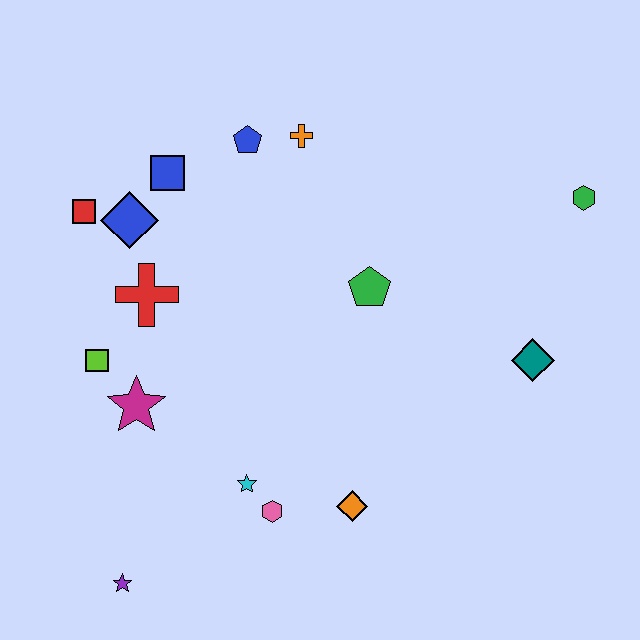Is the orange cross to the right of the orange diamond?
No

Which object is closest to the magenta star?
The lime square is closest to the magenta star.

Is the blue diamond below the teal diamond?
No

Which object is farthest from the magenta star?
The green hexagon is farthest from the magenta star.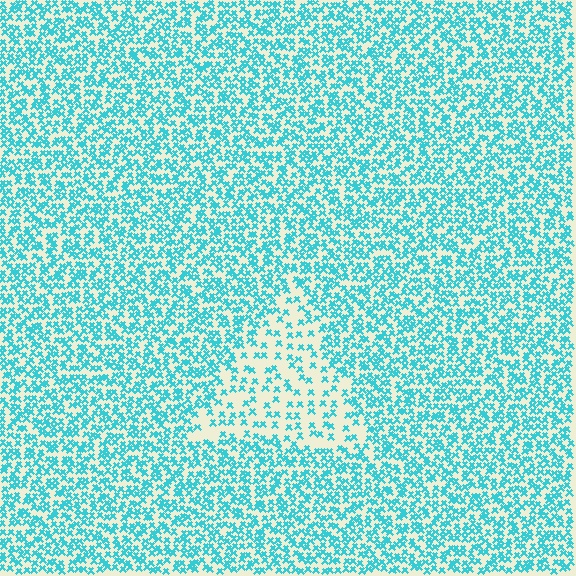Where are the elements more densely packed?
The elements are more densely packed outside the triangle boundary.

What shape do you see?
I see a triangle.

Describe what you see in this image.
The image contains small cyan elements arranged at two different densities. A triangle-shaped region is visible where the elements are less densely packed than the surrounding area.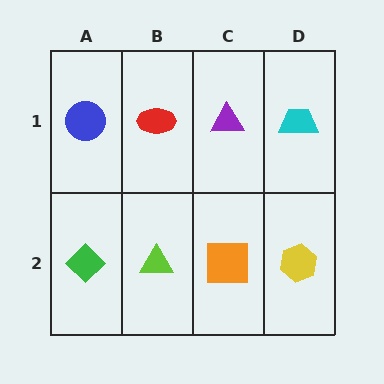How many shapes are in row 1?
4 shapes.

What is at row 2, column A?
A green diamond.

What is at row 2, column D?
A yellow hexagon.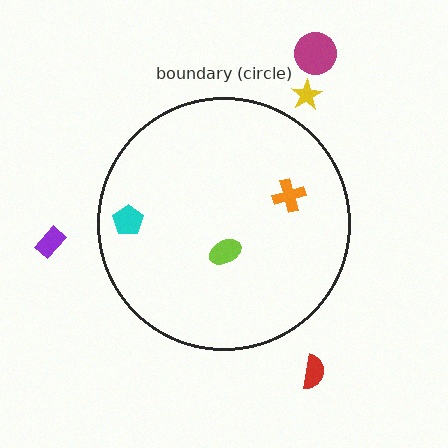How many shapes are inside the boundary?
3 inside, 4 outside.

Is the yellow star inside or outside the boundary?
Outside.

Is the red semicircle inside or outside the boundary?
Outside.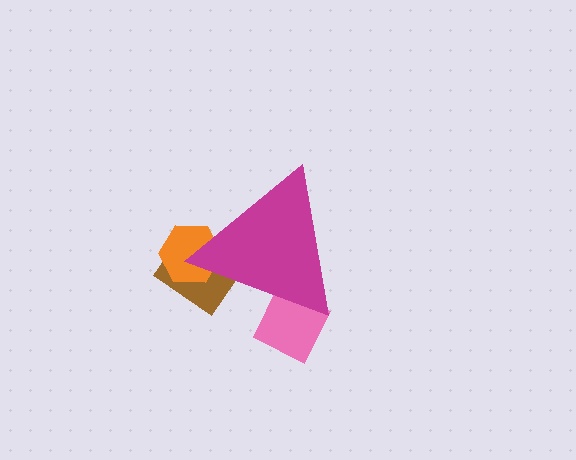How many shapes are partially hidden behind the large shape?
3 shapes are partially hidden.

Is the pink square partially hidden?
Yes, the pink square is partially hidden behind the magenta triangle.